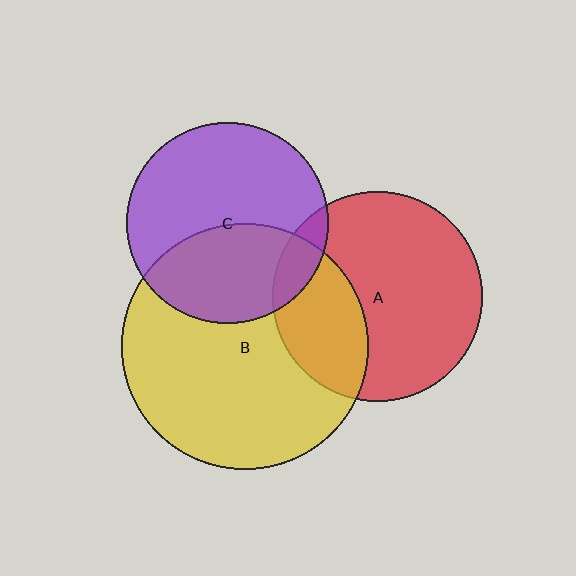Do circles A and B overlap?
Yes.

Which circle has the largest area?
Circle B (yellow).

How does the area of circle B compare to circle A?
Approximately 1.4 times.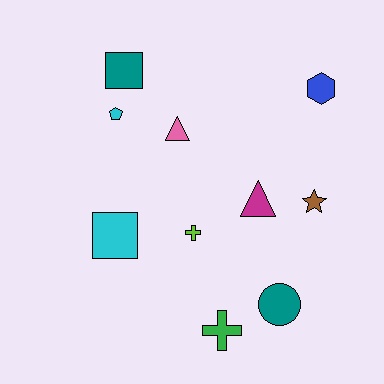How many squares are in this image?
There are 2 squares.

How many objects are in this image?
There are 10 objects.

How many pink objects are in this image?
There is 1 pink object.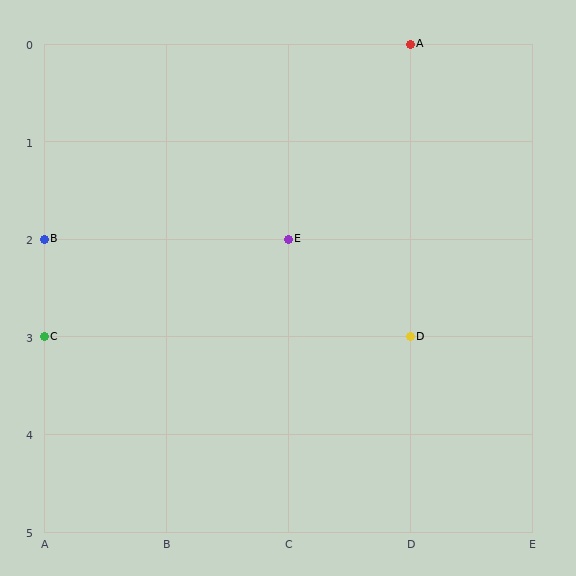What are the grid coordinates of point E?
Point E is at grid coordinates (C, 2).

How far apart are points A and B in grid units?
Points A and B are 3 columns and 2 rows apart (about 3.6 grid units diagonally).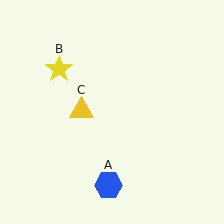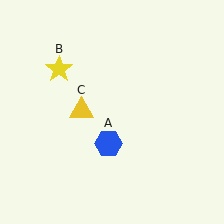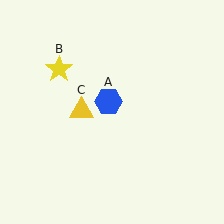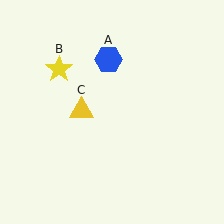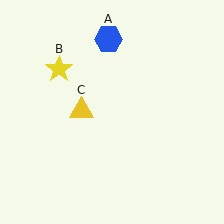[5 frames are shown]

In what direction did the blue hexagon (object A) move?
The blue hexagon (object A) moved up.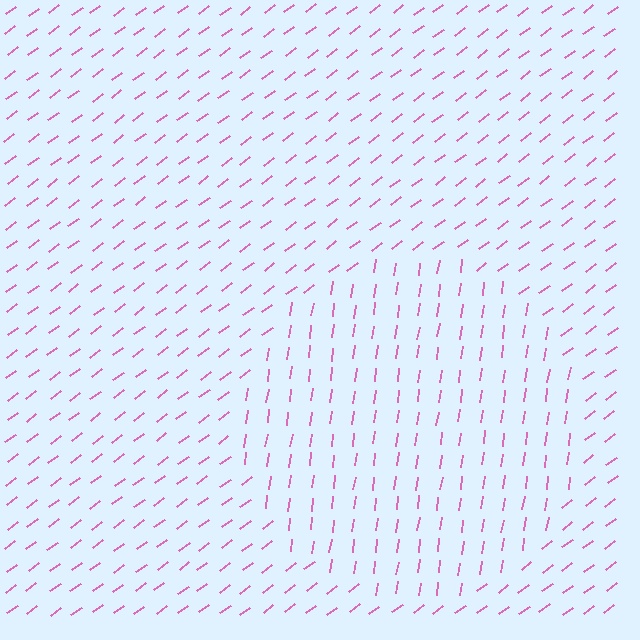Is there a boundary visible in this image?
Yes, there is a texture boundary formed by a change in line orientation.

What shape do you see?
I see a circle.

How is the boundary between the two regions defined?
The boundary is defined purely by a change in line orientation (approximately 45 degrees difference). All lines are the same color and thickness.